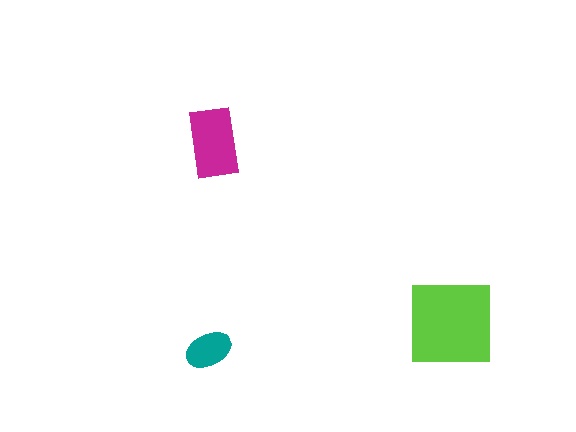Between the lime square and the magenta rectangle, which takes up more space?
The lime square.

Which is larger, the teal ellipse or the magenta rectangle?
The magenta rectangle.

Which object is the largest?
The lime square.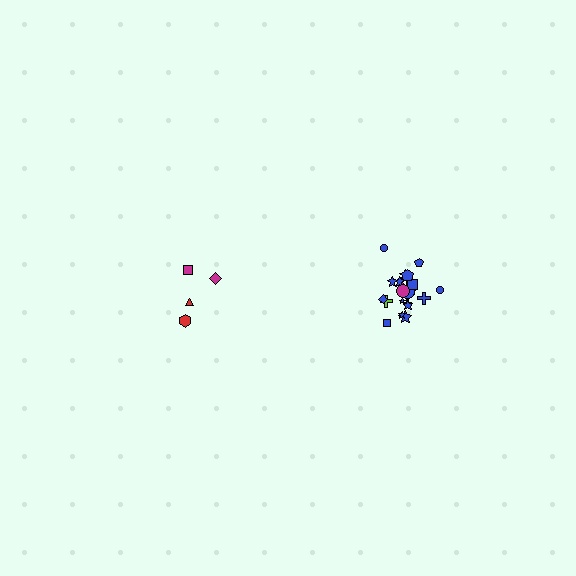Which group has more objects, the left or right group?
The right group.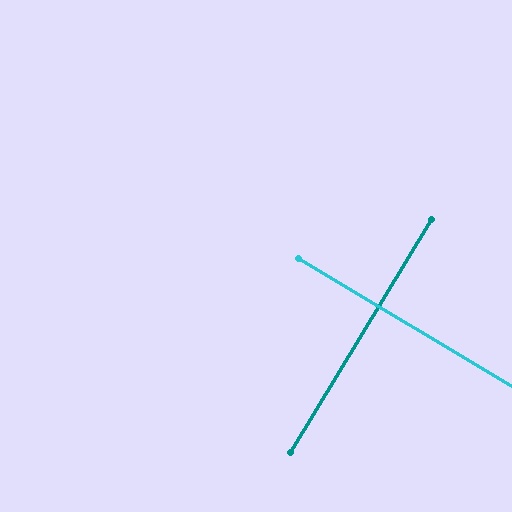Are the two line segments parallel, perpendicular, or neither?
Perpendicular — they meet at approximately 89°.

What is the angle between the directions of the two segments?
Approximately 89 degrees.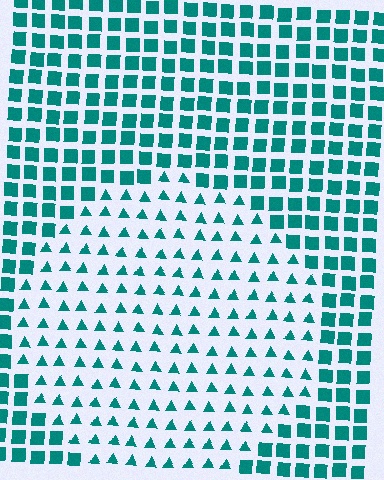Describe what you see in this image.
The image is filled with small teal elements arranged in a uniform grid. A circle-shaped region contains triangles, while the surrounding area contains squares. The boundary is defined purely by the change in element shape.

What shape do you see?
I see a circle.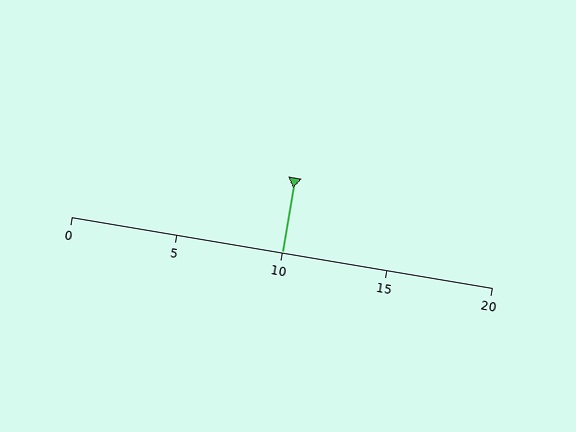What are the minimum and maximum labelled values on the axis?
The axis runs from 0 to 20.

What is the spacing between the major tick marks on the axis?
The major ticks are spaced 5 apart.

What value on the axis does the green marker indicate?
The marker indicates approximately 10.